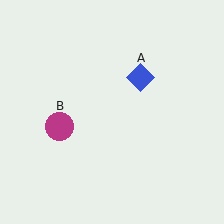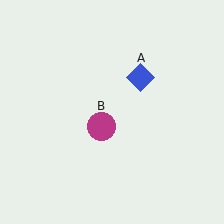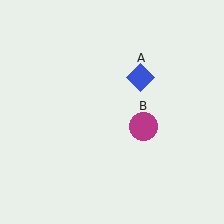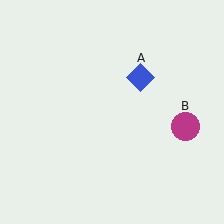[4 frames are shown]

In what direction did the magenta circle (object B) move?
The magenta circle (object B) moved right.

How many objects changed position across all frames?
1 object changed position: magenta circle (object B).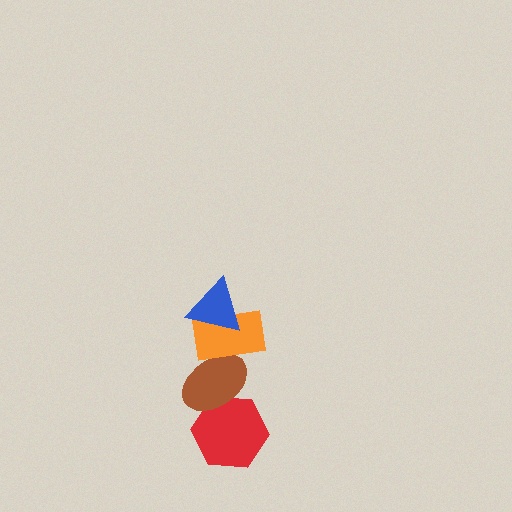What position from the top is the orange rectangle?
The orange rectangle is 2nd from the top.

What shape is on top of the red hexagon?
The brown ellipse is on top of the red hexagon.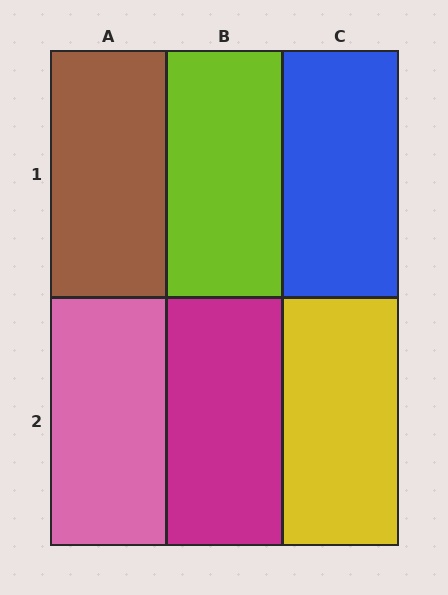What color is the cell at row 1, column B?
Lime.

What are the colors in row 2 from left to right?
Pink, magenta, yellow.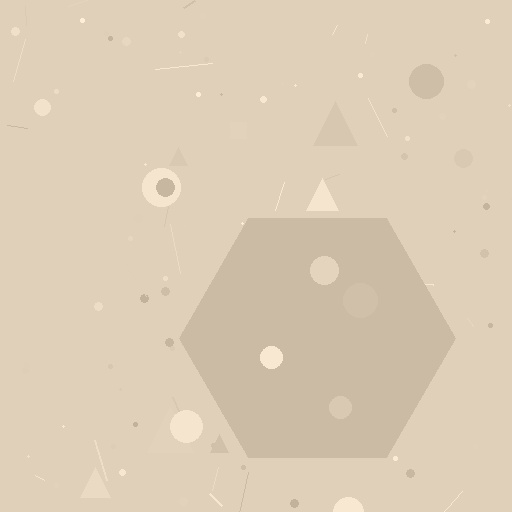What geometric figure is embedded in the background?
A hexagon is embedded in the background.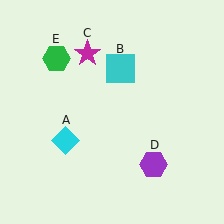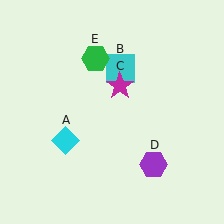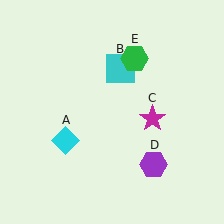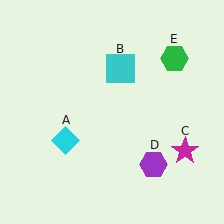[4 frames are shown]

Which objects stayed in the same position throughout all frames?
Cyan diamond (object A) and cyan square (object B) and purple hexagon (object D) remained stationary.